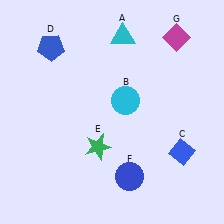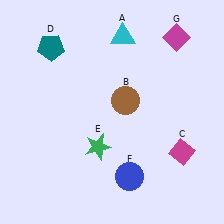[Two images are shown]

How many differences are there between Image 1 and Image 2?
There are 3 differences between the two images.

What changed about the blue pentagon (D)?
In Image 1, D is blue. In Image 2, it changed to teal.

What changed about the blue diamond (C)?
In Image 1, C is blue. In Image 2, it changed to magenta.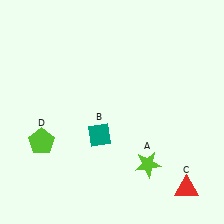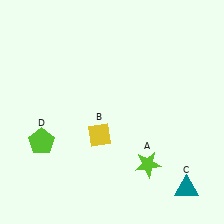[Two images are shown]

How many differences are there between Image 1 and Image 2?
There are 2 differences between the two images.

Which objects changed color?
B changed from teal to yellow. C changed from red to teal.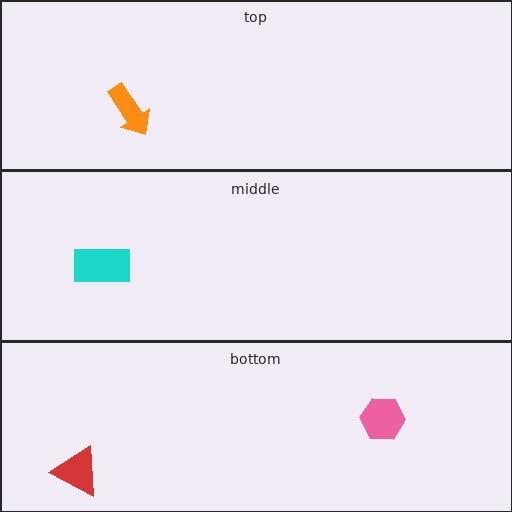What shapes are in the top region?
The orange arrow.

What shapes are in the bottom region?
The pink hexagon, the red triangle.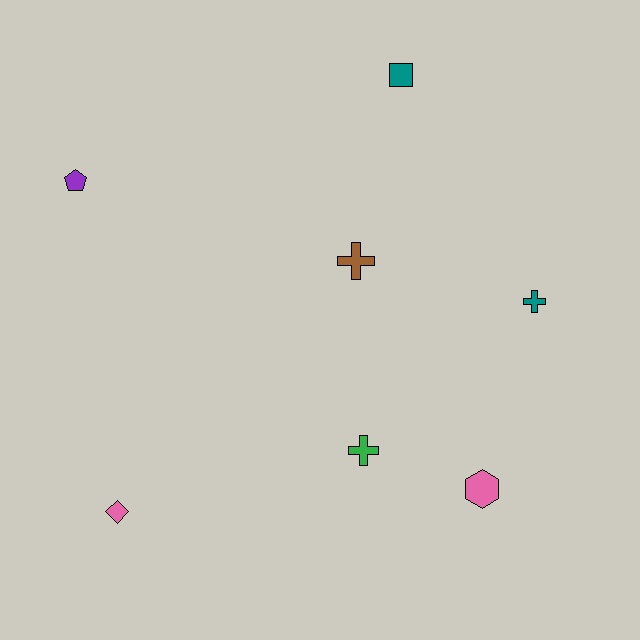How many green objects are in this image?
There is 1 green object.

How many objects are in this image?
There are 7 objects.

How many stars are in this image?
There are no stars.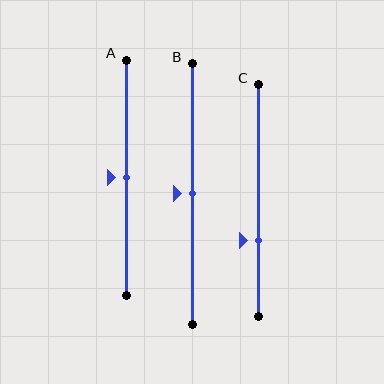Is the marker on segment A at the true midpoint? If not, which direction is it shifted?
Yes, the marker on segment A is at the true midpoint.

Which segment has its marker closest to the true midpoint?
Segment A has its marker closest to the true midpoint.